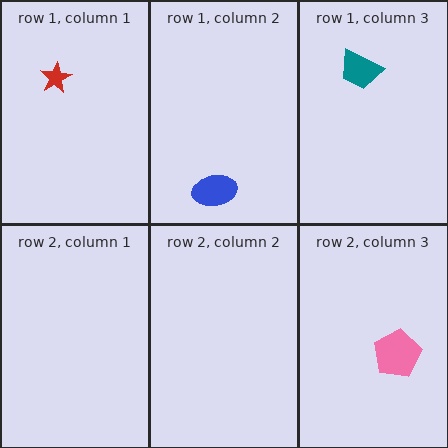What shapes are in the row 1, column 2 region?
The blue ellipse.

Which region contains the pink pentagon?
The row 2, column 3 region.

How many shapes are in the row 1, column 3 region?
1.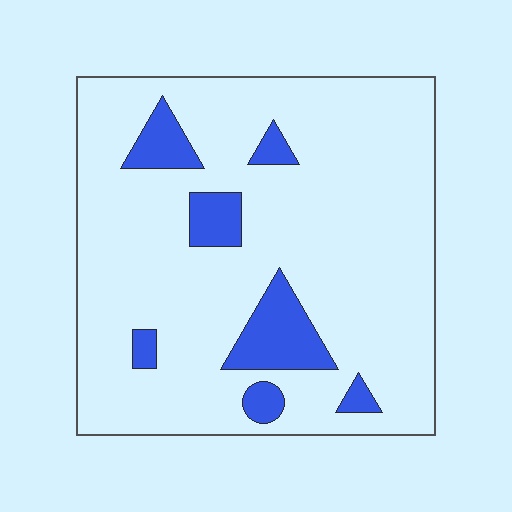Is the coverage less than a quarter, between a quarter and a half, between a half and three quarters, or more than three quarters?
Less than a quarter.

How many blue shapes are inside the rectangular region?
7.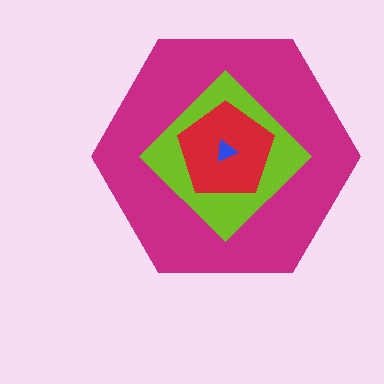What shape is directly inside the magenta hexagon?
The lime diamond.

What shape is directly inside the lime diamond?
The red pentagon.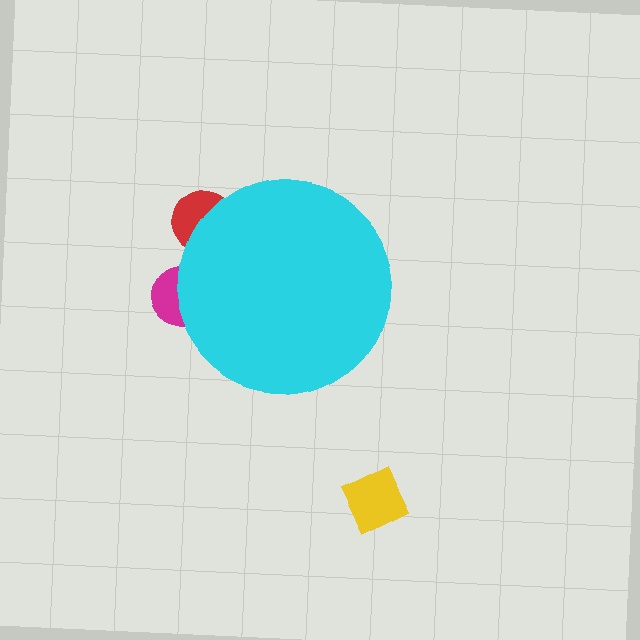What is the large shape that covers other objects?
A cyan circle.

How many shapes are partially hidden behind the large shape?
2 shapes are partially hidden.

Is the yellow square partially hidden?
No, the yellow square is fully visible.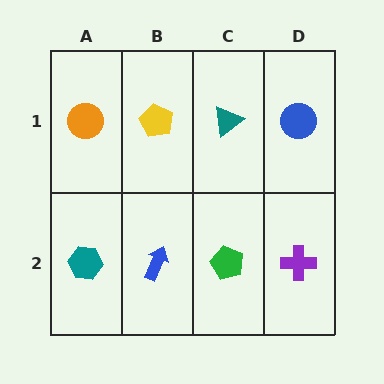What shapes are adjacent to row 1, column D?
A purple cross (row 2, column D), a teal triangle (row 1, column C).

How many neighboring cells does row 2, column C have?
3.